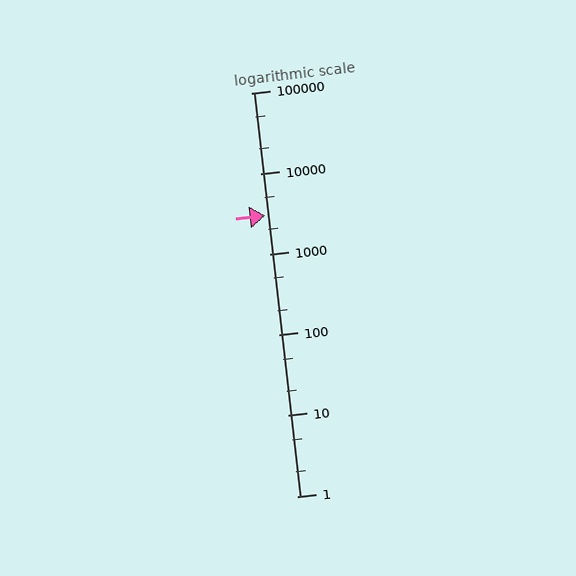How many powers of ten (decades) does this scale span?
The scale spans 5 decades, from 1 to 100000.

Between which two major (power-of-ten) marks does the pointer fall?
The pointer is between 1000 and 10000.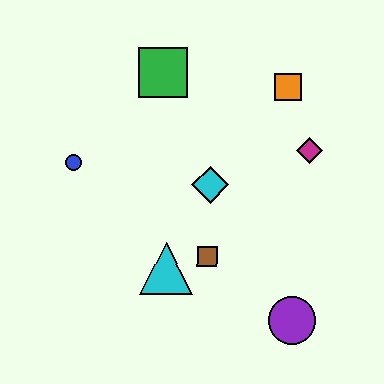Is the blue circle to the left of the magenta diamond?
Yes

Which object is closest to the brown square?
The cyan triangle is closest to the brown square.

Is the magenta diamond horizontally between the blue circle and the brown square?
No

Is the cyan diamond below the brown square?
No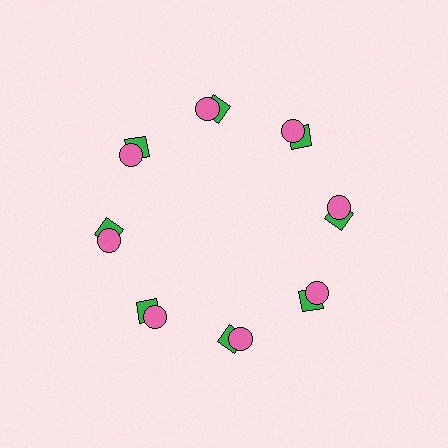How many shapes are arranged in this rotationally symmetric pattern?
There are 16 shapes, arranged in 8 groups of 2.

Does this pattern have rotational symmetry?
Yes, this pattern has 8-fold rotational symmetry. It looks the same after rotating 45 degrees around the center.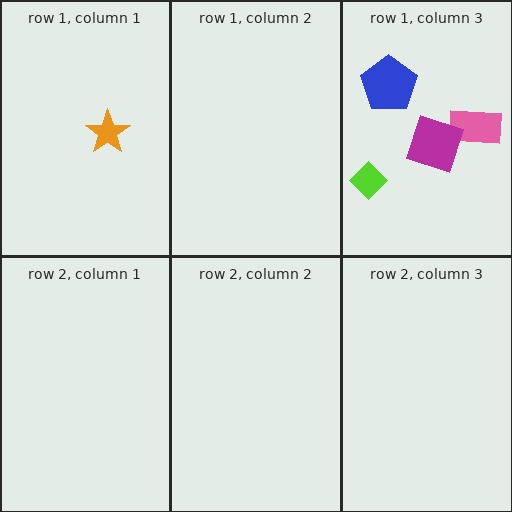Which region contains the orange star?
The row 1, column 1 region.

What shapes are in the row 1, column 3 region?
The lime diamond, the pink rectangle, the magenta square, the blue pentagon.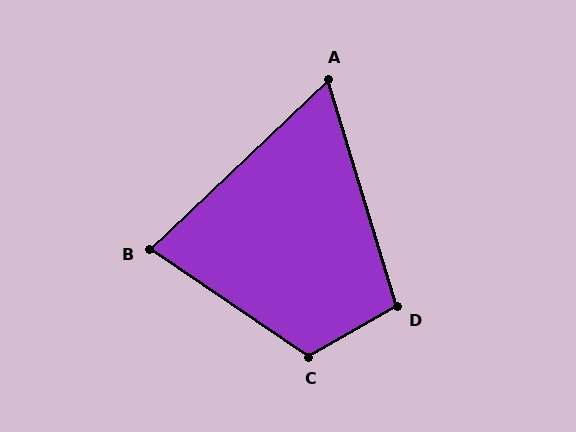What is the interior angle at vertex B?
Approximately 78 degrees (acute).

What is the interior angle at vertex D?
Approximately 102 degrees (obtuse).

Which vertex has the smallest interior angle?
A, at approximately 63 degrees.